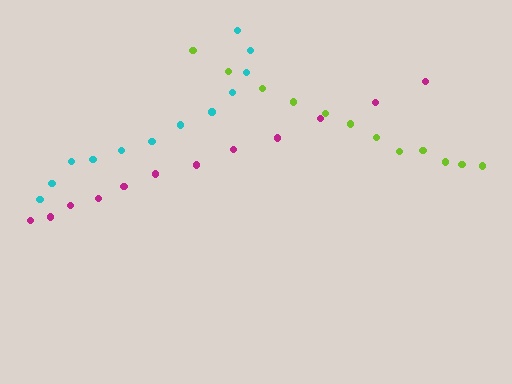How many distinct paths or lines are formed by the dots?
There are 3 distinct paths.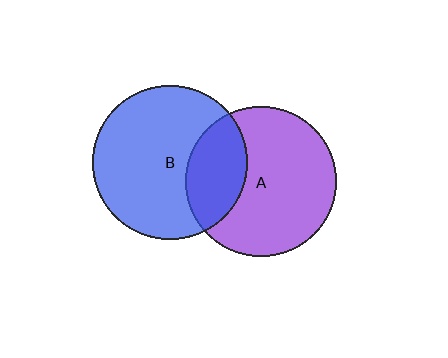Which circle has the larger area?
Circle B (blue).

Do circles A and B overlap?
Yes.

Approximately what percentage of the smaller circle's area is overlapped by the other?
Approximately 30%.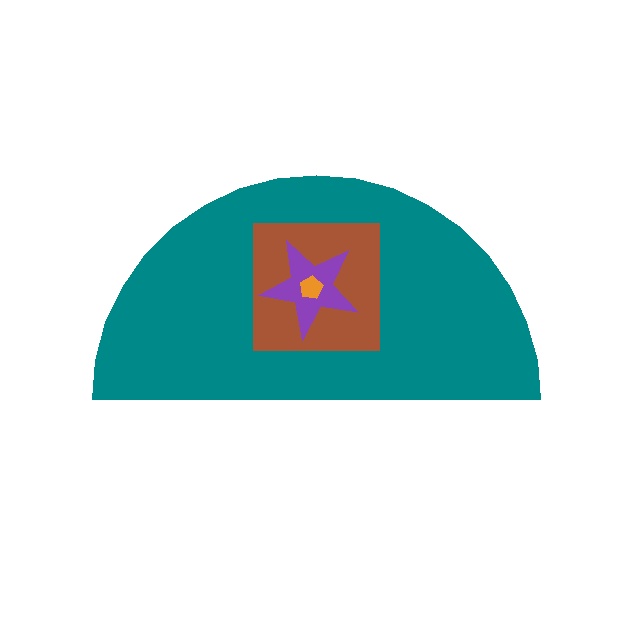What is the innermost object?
The orange pentagon.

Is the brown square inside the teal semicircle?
Yes.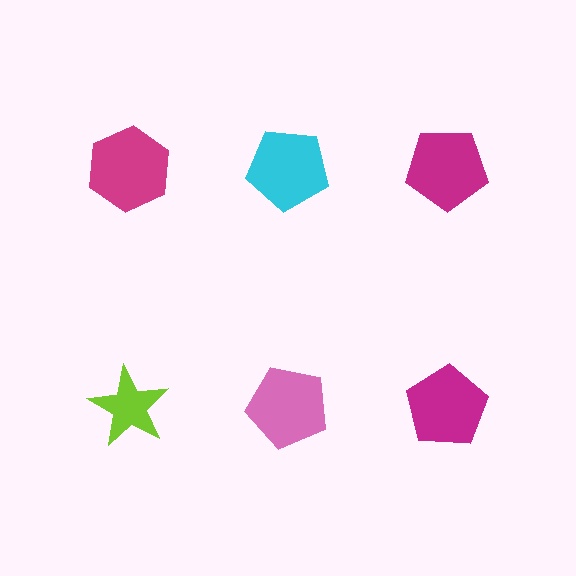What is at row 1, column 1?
A magenta hexagon.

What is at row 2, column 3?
A magenta pentagon.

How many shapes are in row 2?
3 shapes.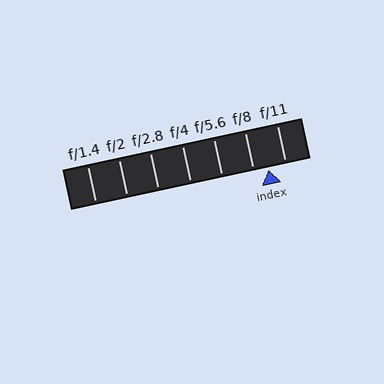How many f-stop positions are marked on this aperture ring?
There are 7 f-stop positions marked.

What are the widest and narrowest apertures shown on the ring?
The widest aperture shown is f/1.4 and the narrowest is f/11.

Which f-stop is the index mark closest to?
The index mark is closest to f/8.